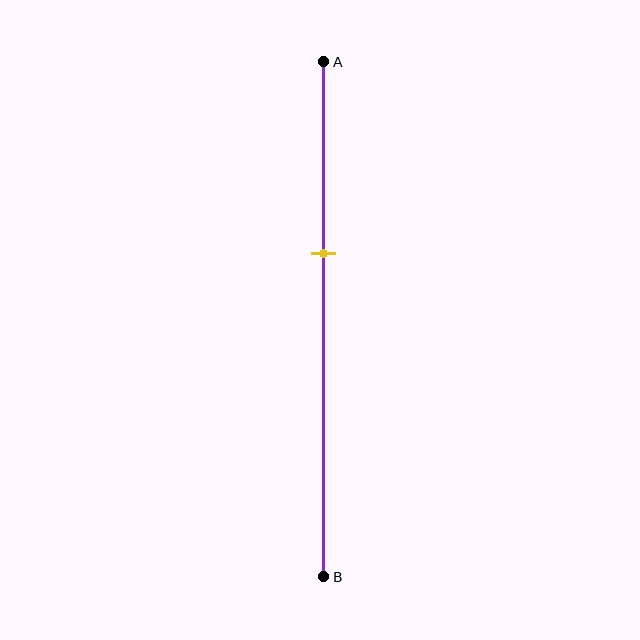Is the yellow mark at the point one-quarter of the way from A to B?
No, the mark is at about 35% from A, not at the 25% one-quarter point.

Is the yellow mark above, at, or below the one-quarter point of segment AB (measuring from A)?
The yellow mark is below the one-quarter point of segment AB.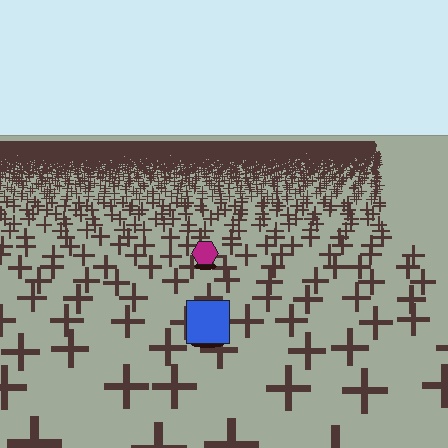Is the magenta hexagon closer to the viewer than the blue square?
No. The blue square is closer — you can tell from the texture gradient: the ground texture is coarser near it.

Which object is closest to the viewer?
The blue square is closest. The texture marks near it are larger and more spread out.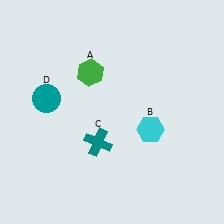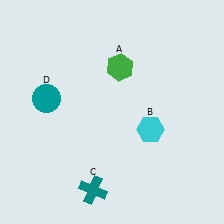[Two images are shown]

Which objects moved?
The objects that moved are: the green hexagon (A), the teal cross (C).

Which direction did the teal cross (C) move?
The teal cross (C) moved down.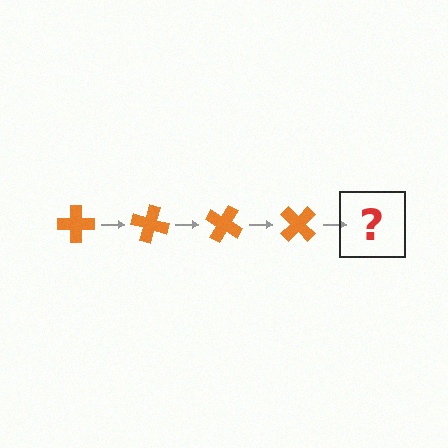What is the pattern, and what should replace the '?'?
The pattern is that the cross rotates 15 degrees each step. The '?' should be an orange cross rotated 60 degrees.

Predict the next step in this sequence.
The next step is an orange cross rotated 60 degrees.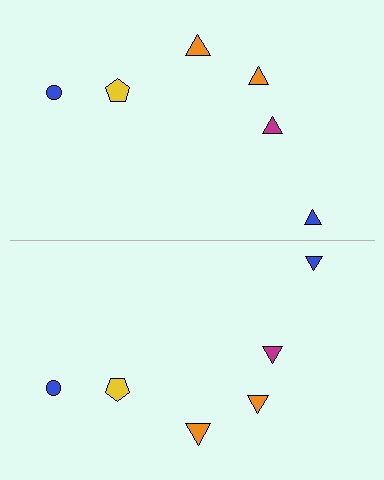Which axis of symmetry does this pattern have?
The pattern has a horizontal axis of symmetry running through the center of the image.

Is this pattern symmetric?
Yes, this pattern has bilateral (reflection) symmetry.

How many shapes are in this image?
There are 12 shapes in this image.